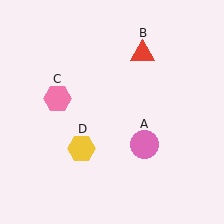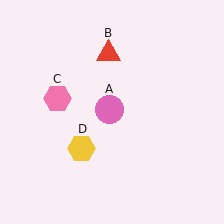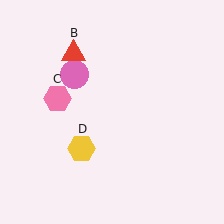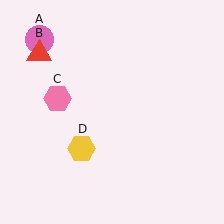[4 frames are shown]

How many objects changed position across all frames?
2 objects changed position: pink circle (object A), red triangle (object B).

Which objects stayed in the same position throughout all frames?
Pink hexagon (object C) and yellow hexagon (object D) remained stationary.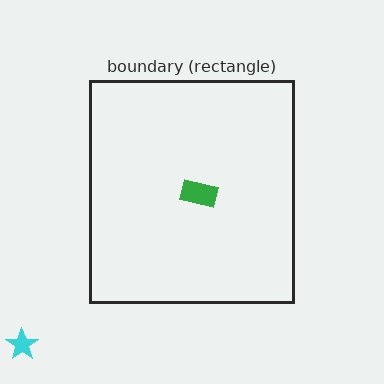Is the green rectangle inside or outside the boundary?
Inside.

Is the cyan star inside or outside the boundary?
Outside.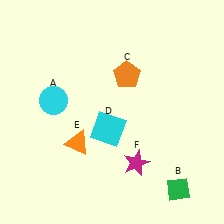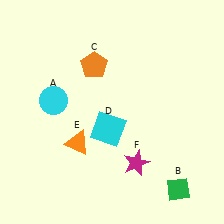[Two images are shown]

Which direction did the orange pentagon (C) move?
The orange pentagon (C) moved left.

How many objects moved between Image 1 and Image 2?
1 object moved between the two images.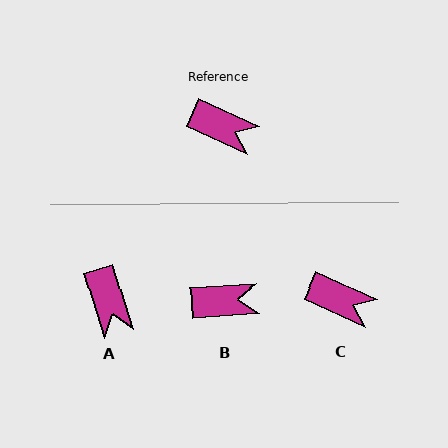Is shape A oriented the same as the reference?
No, it is off by about 48 degrees.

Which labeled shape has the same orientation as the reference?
C.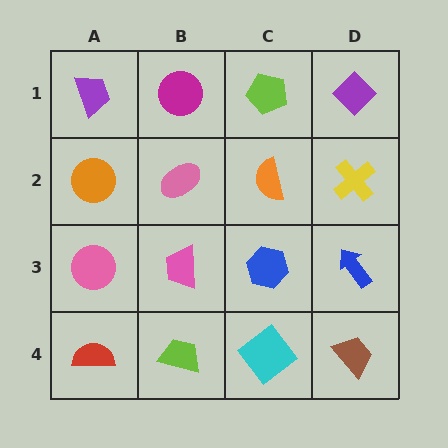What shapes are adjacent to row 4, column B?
A pink trapezoid (row 3, column B), a red semicircle (row 4, column A), a cyan diamond (row 4, column C).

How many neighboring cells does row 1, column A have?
2.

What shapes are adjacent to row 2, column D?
A purple diamond (row 1, column D), a blue arrow (row 3, column D), an orange semicircle (row 2, column C).